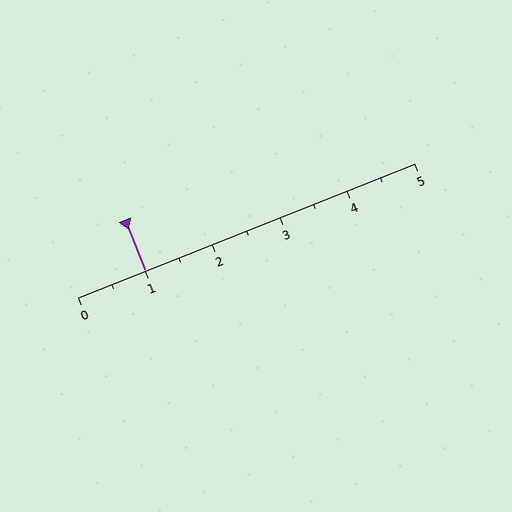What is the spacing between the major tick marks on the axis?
The major ticks are spaced 1 apart.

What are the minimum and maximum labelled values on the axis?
The axis runs from 0 to 5.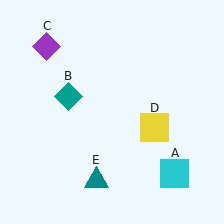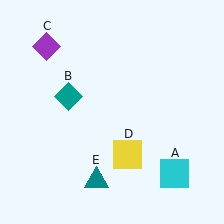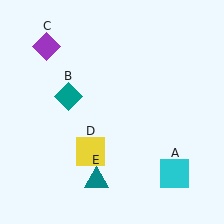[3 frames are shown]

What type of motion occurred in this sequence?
The yellow square (object D) rotated clockwise around the center of the scene.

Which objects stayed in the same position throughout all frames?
Cyan square (object A) and teal diamond (object B) and purple diamond (object C) and teal triangle (object E) remained stationary.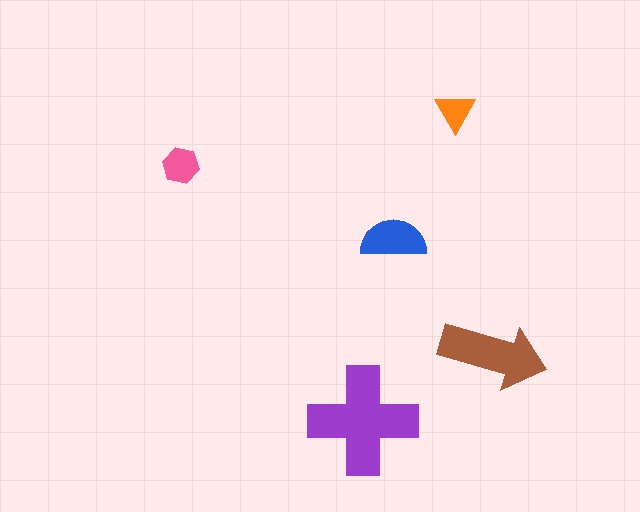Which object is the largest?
The purple cross.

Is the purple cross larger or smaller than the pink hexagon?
Larger.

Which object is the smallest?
The orange triangle.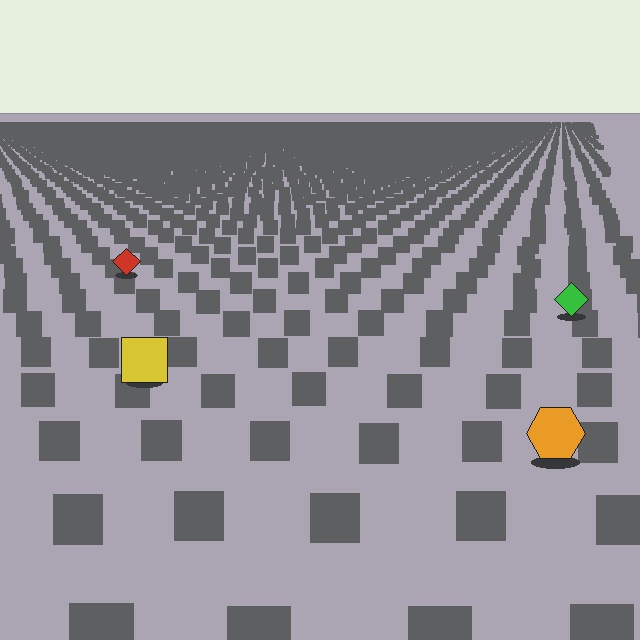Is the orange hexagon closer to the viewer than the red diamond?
Yes. The orange hexagon is closer — you can tell from the texture gradient: the ground texture is coarser near it.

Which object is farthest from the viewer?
The red diamond is farthest from the viewer. It appears smaller and the ground texture around it is denser.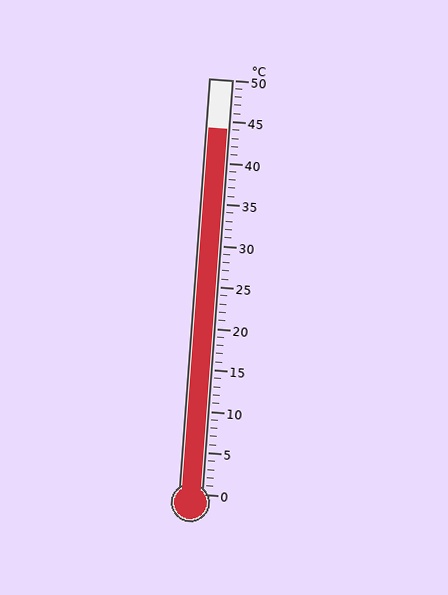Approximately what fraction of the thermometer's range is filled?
The thermometer is filled to approximately 90% of its range.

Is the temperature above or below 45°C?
The temperature is below 45°C.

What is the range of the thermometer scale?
The thermometer scale ranges from 0°C to 50°C.